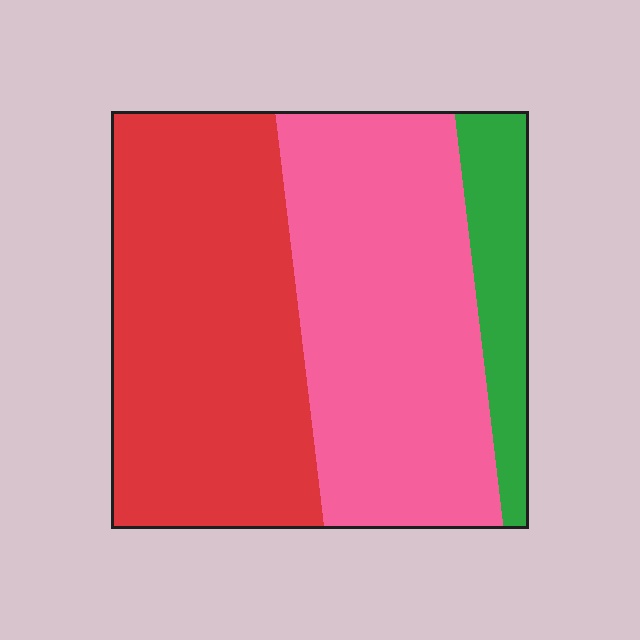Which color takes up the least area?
Green, at roughly 10%.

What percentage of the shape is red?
Red covers roughly 45% of the shape.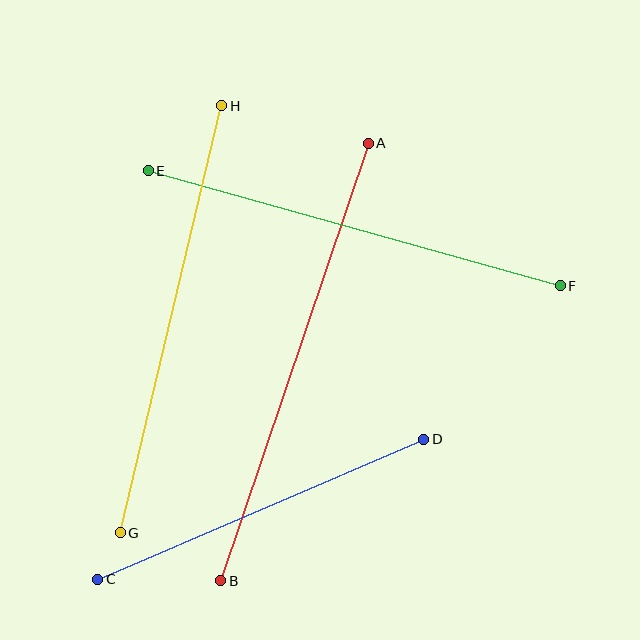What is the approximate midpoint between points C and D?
The midpoint is at approximately (261, 509) pixels.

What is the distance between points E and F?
The distance is approximately 428 pixels.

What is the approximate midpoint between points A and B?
The midpoint is at approximately (294, 362) pixels.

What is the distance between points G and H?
The distance is approximately 439 pixels.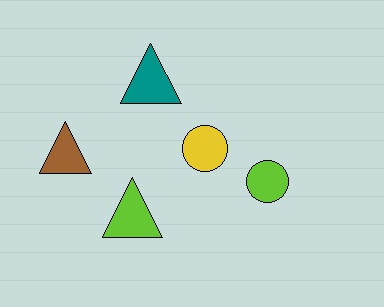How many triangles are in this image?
There are 3 triangles.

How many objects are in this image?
There are 5 objects.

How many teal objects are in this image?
There is 1 teal object.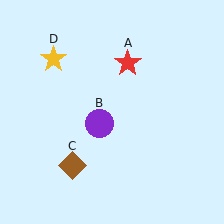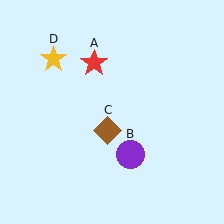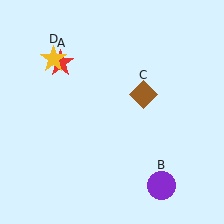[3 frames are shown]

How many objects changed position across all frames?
3 objects changed position: red star (object A), purple circle (object B), brown diamond (object C).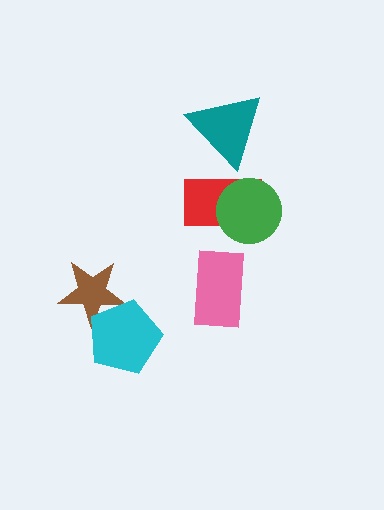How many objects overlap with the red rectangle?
2 objects overlap with the red rectangle.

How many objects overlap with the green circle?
1 object overlaps with the green circle.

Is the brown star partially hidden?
Yes, it is partially covered by another shape.